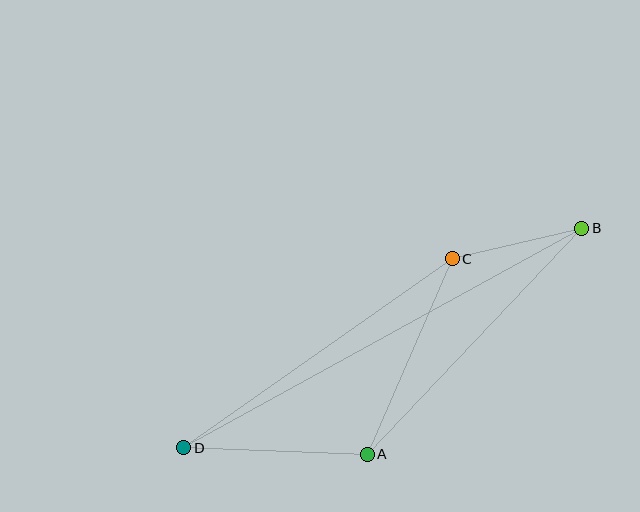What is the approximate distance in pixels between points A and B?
The distance between A and B is approximately 311 pixels.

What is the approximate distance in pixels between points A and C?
The distance between A and C is approximately 213 pixels.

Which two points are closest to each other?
Points B and C are closest to each other.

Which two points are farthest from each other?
Points B and D are farthest from each other.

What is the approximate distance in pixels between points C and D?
The distance between C and D is approximately 328 pixels.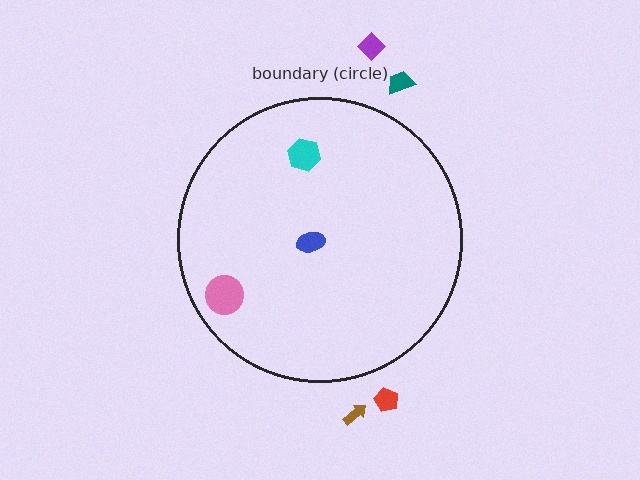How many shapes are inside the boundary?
3 inside, 4 outside.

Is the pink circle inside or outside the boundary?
Inside.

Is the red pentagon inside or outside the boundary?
Outside.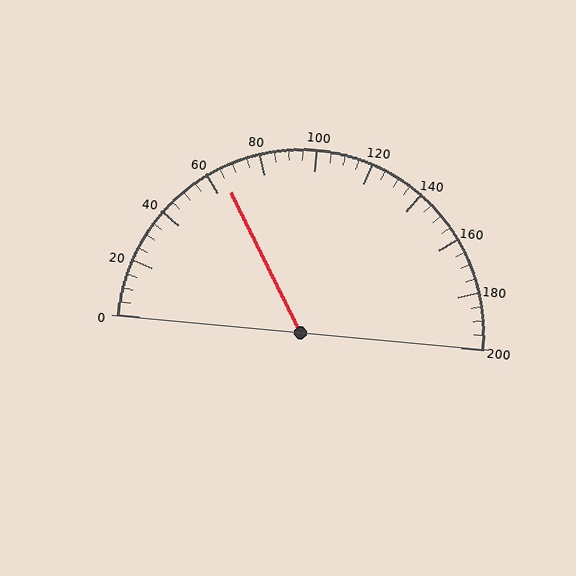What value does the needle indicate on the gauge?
The needle indicates approximately 65.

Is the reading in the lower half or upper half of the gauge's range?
The reading is in the lower half of the range (0 to 200).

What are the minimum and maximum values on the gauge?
The gauge ranges from 0 to 200.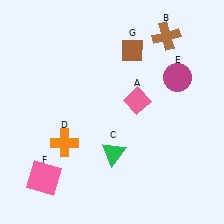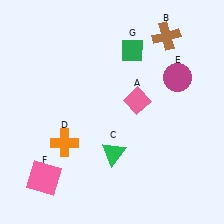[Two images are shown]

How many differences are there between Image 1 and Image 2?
There is 1 difference between the two images.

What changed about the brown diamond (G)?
In Image 1, G is brown. In Image 2, it changed to green.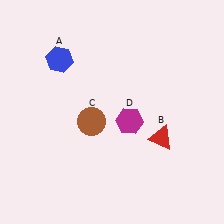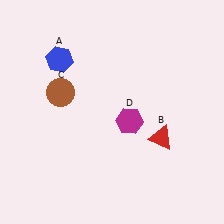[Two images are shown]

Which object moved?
The brown circle (C) moved left.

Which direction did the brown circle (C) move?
The brown circle (C) moved left.